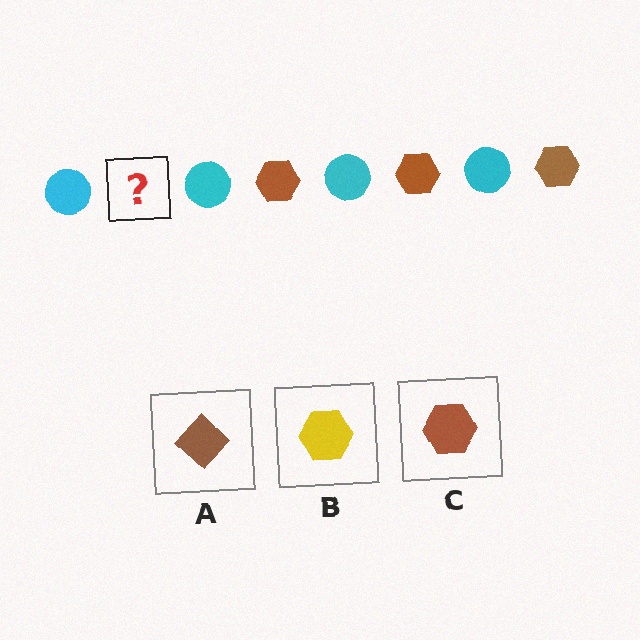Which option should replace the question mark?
Option C.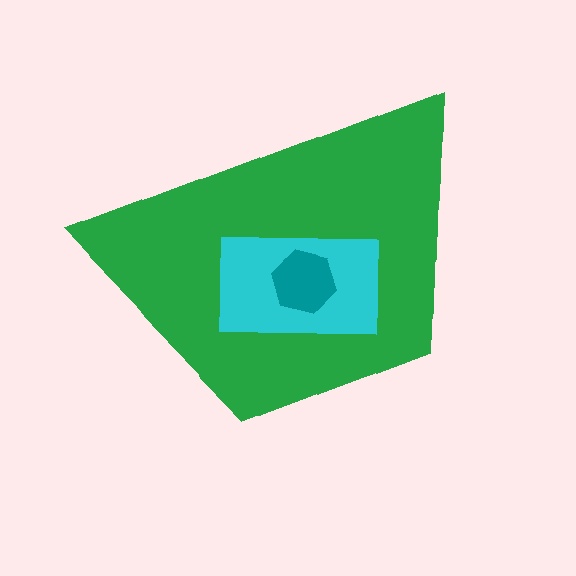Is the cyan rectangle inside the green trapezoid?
Yes.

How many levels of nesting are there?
3.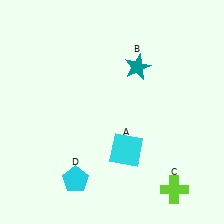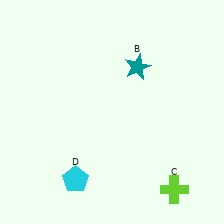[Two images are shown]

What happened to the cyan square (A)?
The cyan square (A) was removed in Image 2. It was in the bottom-right area of Image 1.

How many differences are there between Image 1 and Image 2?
There is 1 difference between the two images.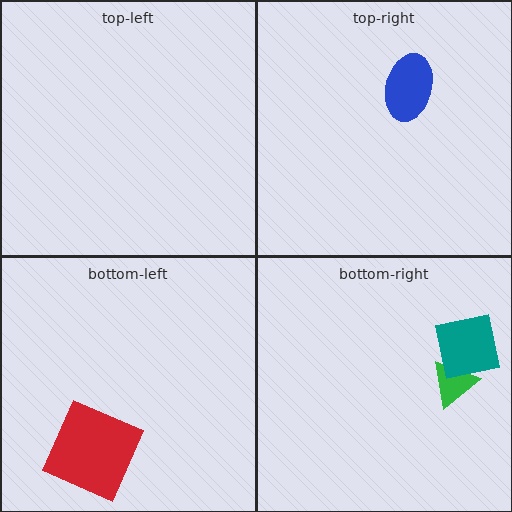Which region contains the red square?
The bottom-left region.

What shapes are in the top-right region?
The blue ellipse.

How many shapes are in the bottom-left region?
1.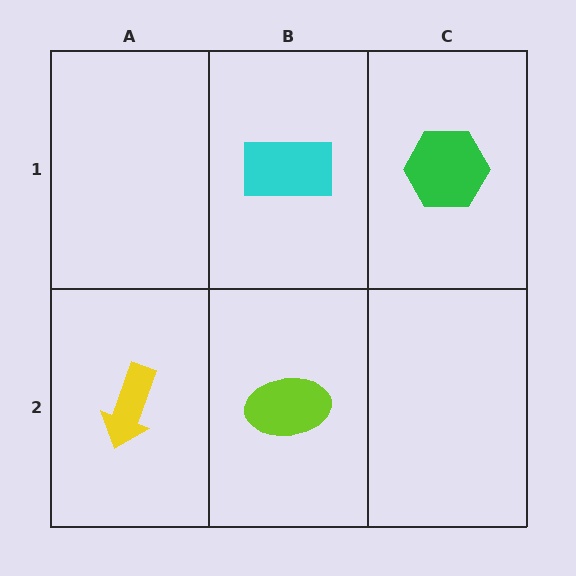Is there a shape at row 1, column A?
No, that cell is empty.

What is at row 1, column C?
A green hexagon.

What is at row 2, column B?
A lime ellipse.